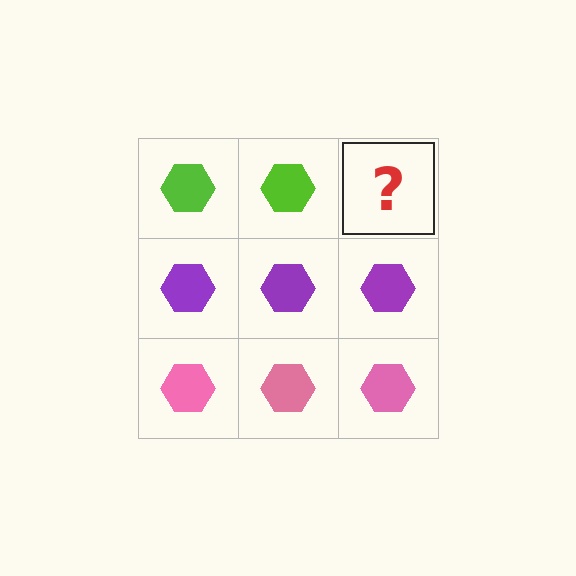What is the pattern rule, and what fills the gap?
The rule is that each row has a consistent color. The gap should be filled with a lime hexagon.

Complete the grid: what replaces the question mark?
The question mark should be replaced with a lime hexagon.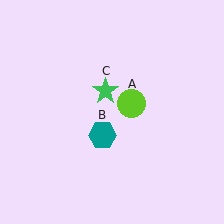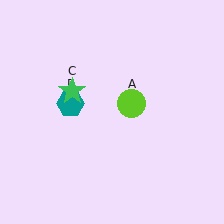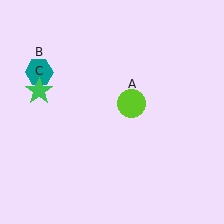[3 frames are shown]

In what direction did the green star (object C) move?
The green star (object C) moved left.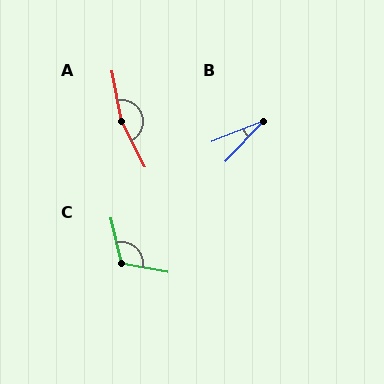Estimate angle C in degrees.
Approximately 114 degrees.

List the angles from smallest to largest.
B (25°), C (114°), A (164°).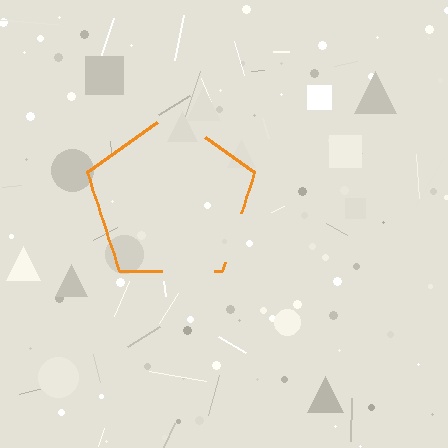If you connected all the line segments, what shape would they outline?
They would outline a pentagon.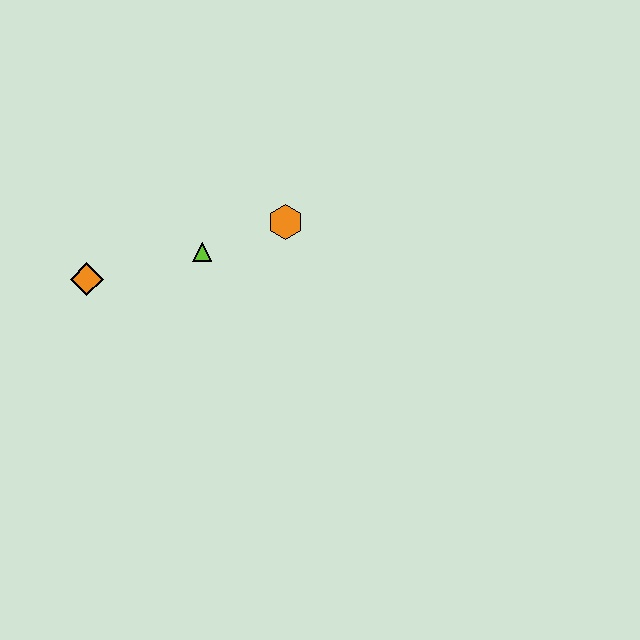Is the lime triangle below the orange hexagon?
Yes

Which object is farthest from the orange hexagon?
The orange diamond is farthest from the orange hexagon.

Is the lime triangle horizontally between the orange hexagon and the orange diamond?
Yes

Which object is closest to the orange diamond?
The lime triangle is closest to the orange diamond.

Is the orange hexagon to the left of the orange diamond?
No